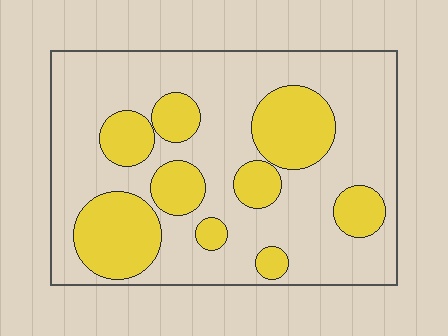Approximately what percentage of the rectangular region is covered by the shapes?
Approximately 30%.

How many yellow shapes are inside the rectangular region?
9.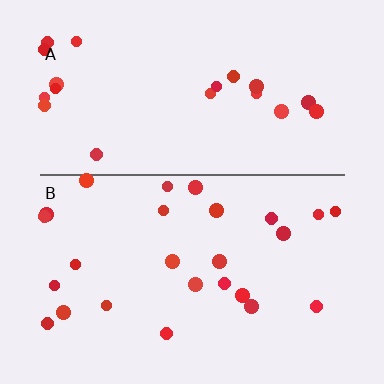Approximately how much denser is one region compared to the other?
Approximately 1.2× — region B over region A.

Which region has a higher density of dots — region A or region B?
B (the bottom).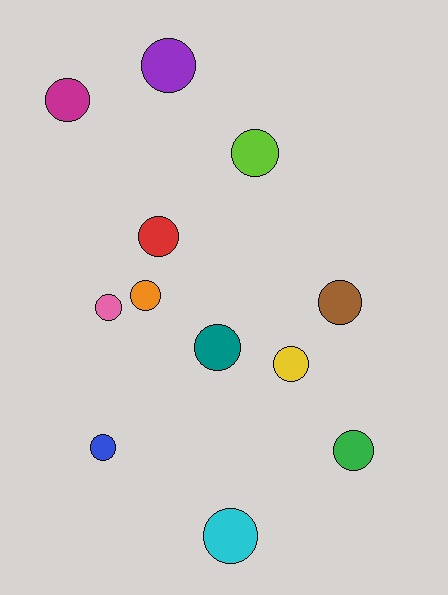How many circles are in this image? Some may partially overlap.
There are 12 circles.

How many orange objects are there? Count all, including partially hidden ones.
There is 1 orange object.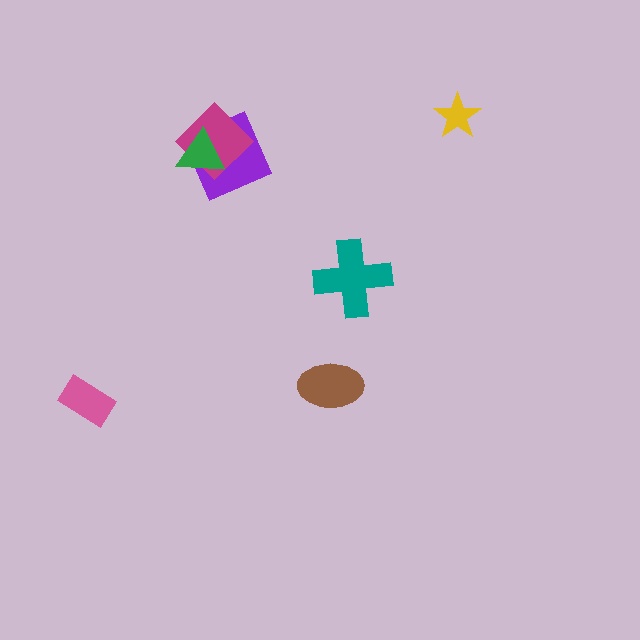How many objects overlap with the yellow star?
0 objects overlap with the yellow star.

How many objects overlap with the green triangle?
2 objects overlap with the green triangle.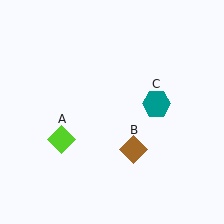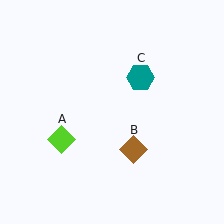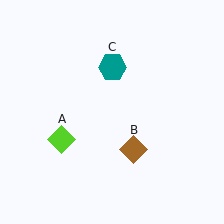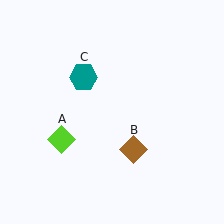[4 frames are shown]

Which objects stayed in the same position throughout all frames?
Lime diamond (object A) and brown diamond (object B) remained stationary.